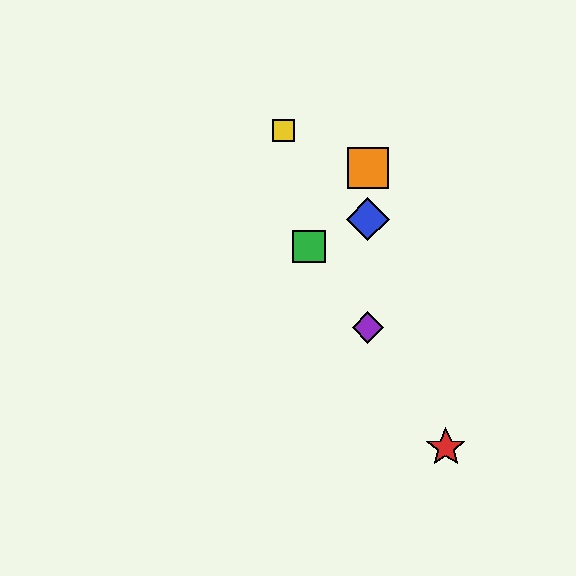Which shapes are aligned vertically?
The blue diamond, the purple diamond, the orange square are aligned vertically.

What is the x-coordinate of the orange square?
The orange square is at x≈368.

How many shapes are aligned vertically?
3 shapes (the blue diamond, the purple diamond, the orange square) are aligned vertically.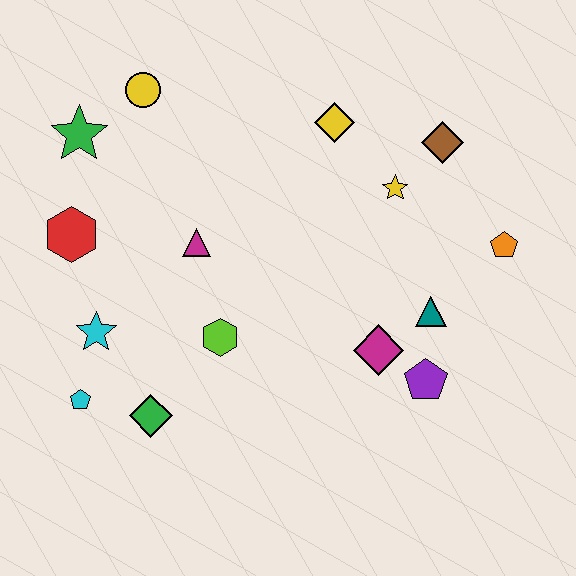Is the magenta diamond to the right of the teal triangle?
No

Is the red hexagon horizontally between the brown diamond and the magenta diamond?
No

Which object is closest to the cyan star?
The cyan pentagon is closest to the cyan star.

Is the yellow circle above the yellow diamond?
Yes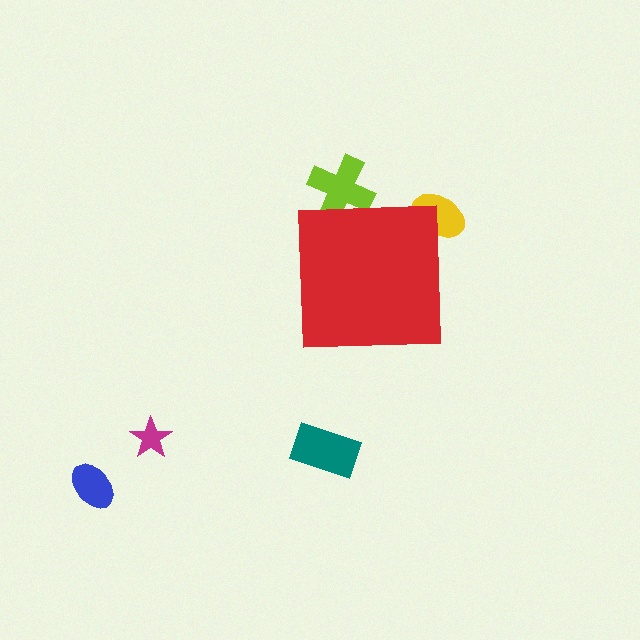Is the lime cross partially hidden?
Yes, the lime cross is partially hidden behind the red square.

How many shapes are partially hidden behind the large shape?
2 shapes are partially hidden.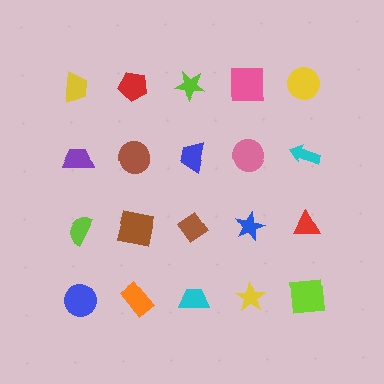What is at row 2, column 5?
A cyan arrow.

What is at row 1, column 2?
A red pentagon.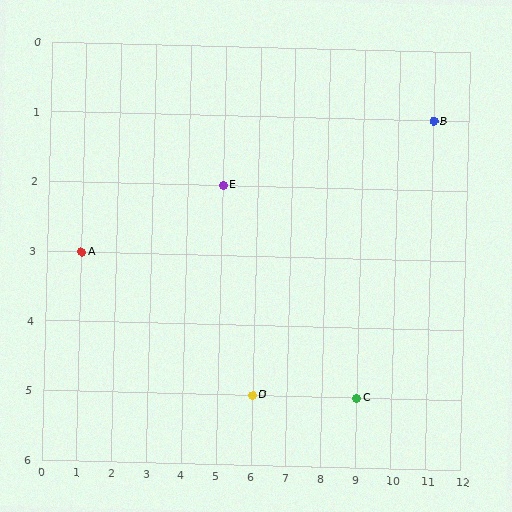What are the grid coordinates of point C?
Point C is at grid coordinates (9, 5).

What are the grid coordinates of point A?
Point A is at grid coordinates (1, 3).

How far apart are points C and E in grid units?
Points C and E are 4 columns and 3 rows apart (about 5.0 grid units diagonally).